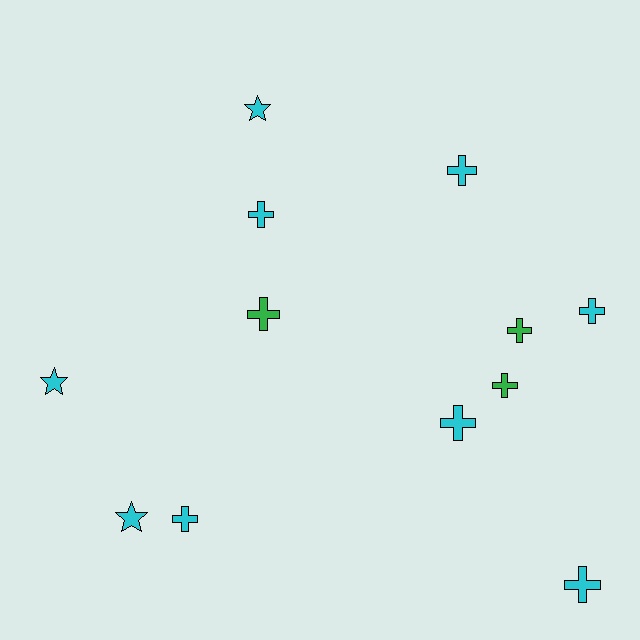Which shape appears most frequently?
Cross, with 9 objects.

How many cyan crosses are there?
There are 6 cyan crosses.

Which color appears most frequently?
Cyan, with 9 objects.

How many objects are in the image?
There are 12 objects.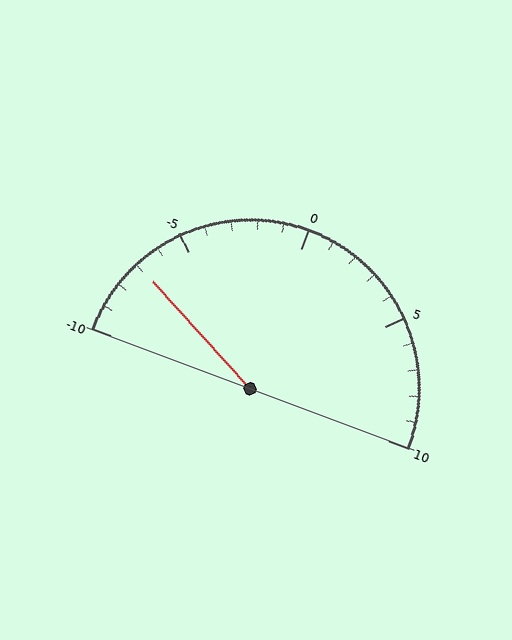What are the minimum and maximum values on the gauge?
The gauge ranges from -10 to 10.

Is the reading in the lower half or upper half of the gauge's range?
The reading is in the lower half of the range (-10 to 10).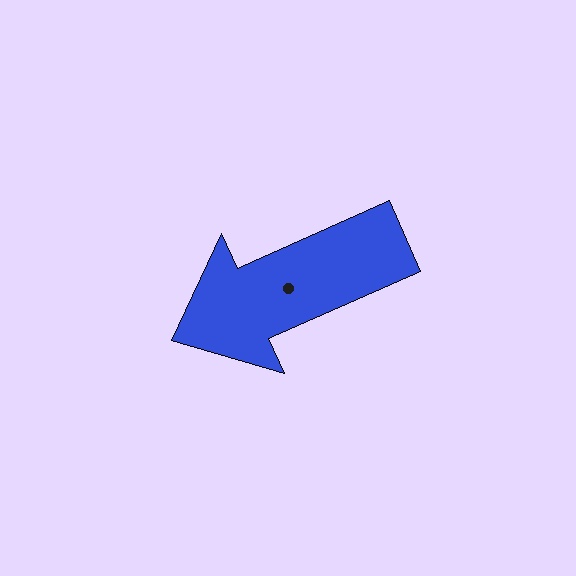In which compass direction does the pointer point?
Southwest.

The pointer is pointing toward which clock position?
Roughly 8 o'clock.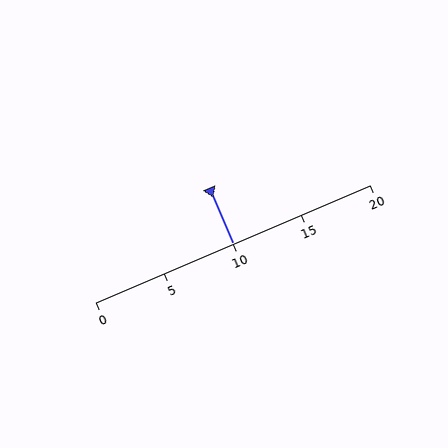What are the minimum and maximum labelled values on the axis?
The axis runs from 0 to 20.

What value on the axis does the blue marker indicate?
The marker indicates approximately 10.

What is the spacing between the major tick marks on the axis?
The major ticks are spaced 5 apart.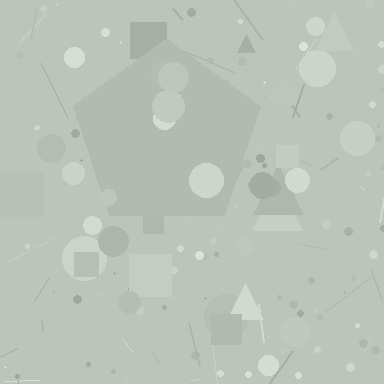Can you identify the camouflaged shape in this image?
The camouflaged shape is a pentagon.